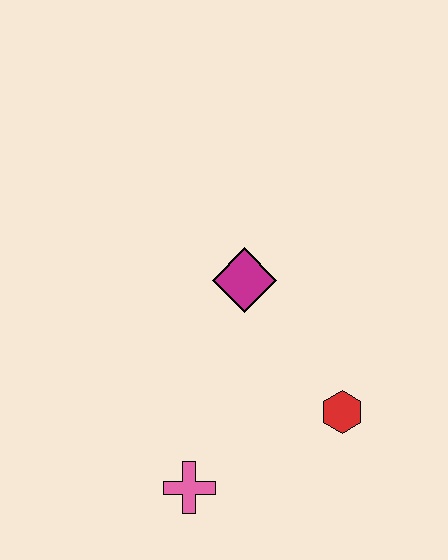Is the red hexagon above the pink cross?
Yes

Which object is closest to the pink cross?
The red hexagon is closest to the pink cross.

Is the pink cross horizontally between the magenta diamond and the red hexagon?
No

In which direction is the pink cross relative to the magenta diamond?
The pink cross is below the magenta diamond.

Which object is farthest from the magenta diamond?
The pink cross is farthest from the magenta diamond.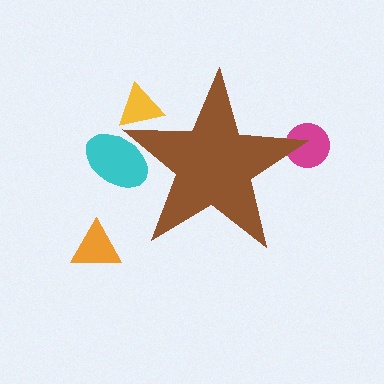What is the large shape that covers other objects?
A brown star.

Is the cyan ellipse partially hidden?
Yes, the cyan ellipse is partially hidden behind the brown star.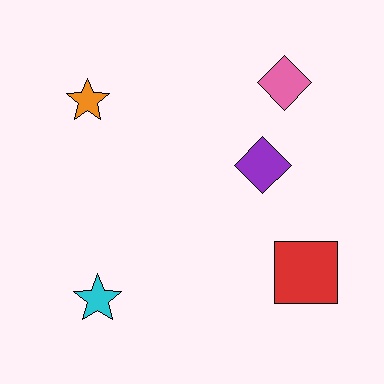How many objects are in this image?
There are 5 objects.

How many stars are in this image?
There are 2 stars.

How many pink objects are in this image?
There is 1 pink object.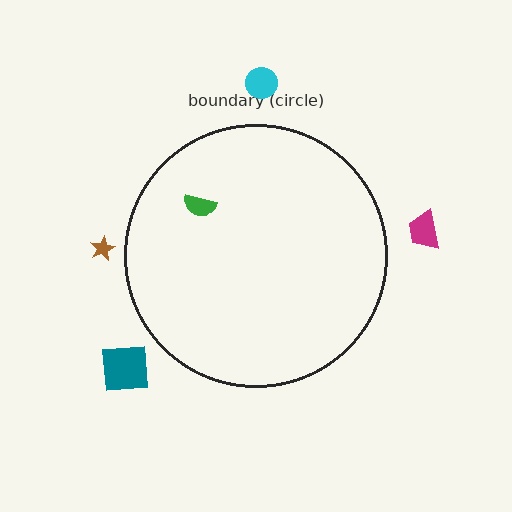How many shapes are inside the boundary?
1 inside, 4 outside.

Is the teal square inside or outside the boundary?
Outside.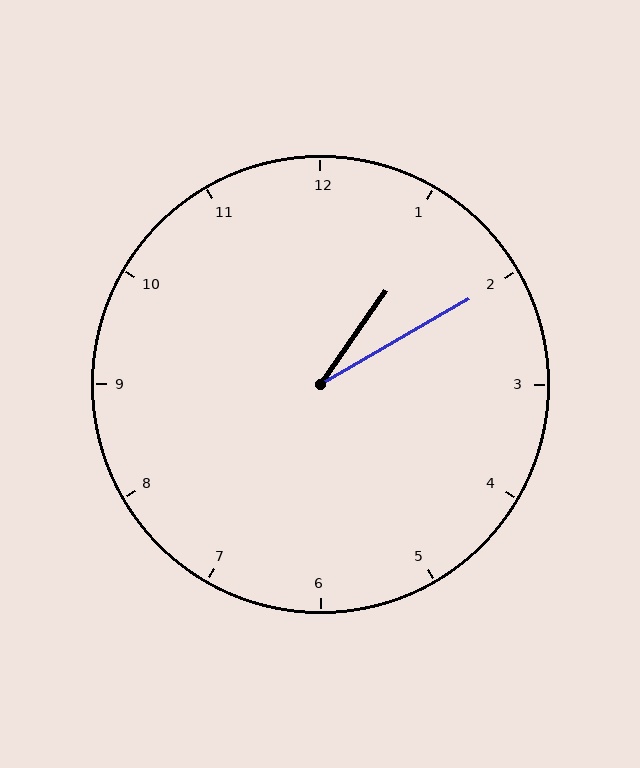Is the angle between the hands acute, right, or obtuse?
It is acute.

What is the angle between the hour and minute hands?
Approximately 25 degrees.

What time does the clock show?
1:10.